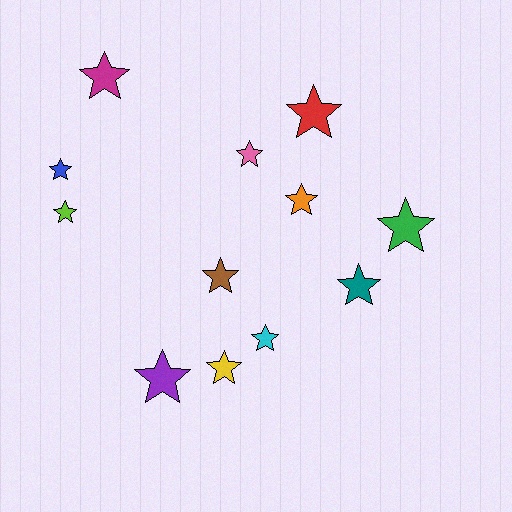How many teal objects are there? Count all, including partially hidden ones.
There is 1 teal object.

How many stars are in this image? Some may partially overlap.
There are 12 stars.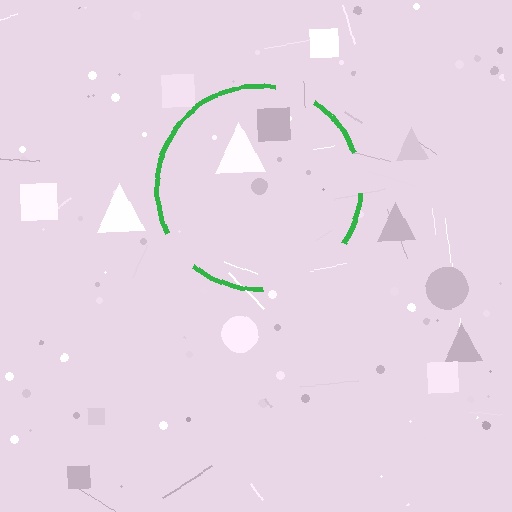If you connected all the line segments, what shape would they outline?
They would outline a circle.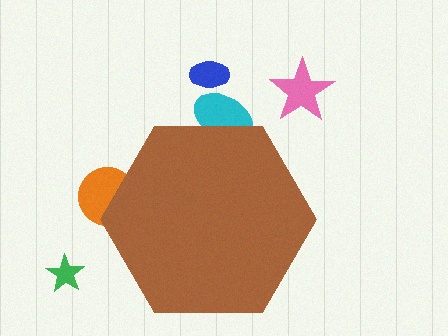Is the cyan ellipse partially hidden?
Yes, the cyan ellipse is partially hidden behind the brown hexagon.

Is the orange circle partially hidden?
Yes, the orange circle is partially hidden behind the brown hexagon.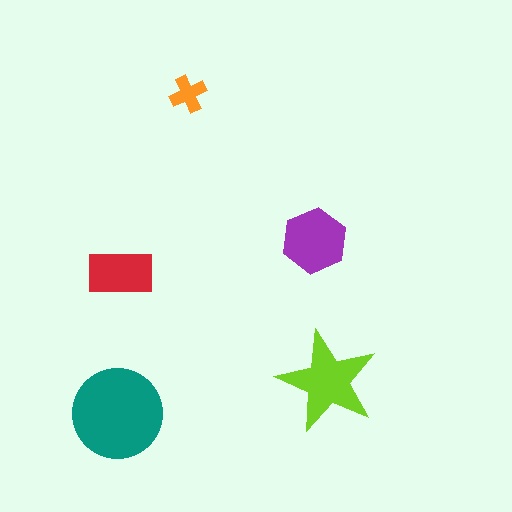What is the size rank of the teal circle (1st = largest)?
1st.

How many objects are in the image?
There are 5 objects in the image.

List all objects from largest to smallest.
The teal circle, the lime star, the purple hexagon, the red rectangle, the orange cross.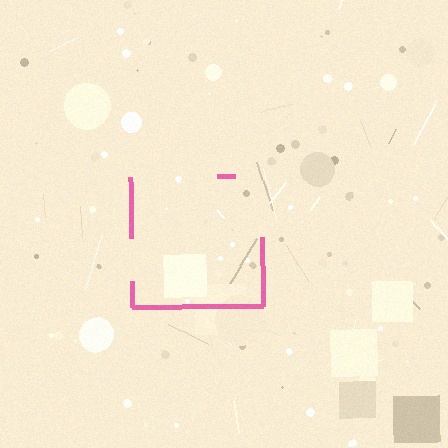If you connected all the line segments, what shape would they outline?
They would outline a square.